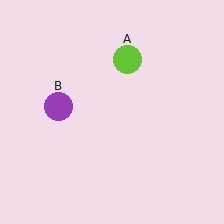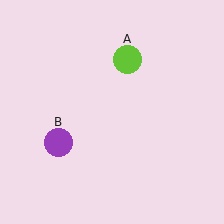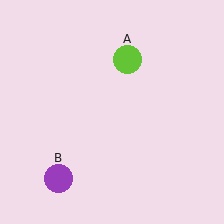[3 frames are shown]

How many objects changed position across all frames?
1 object changed position: purple circle (object B).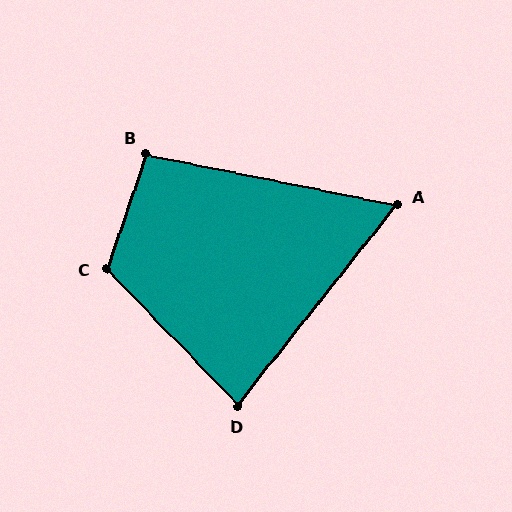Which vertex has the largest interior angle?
C, at approximately 117 degrees.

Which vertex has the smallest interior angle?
A, at approximately 63 degrees.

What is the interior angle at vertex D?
Approximately 83 degrees (acute).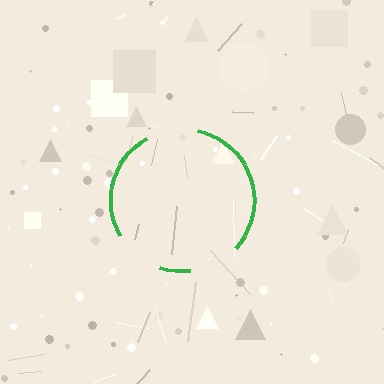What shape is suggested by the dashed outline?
The dashed outline suggests a circle.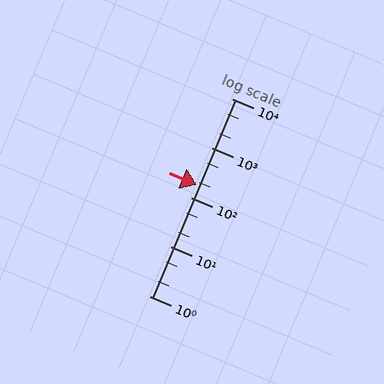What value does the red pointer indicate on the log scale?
The pointer indicates approximately 180.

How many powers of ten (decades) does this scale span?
The scale spans 4 decades, from 1 to 10000.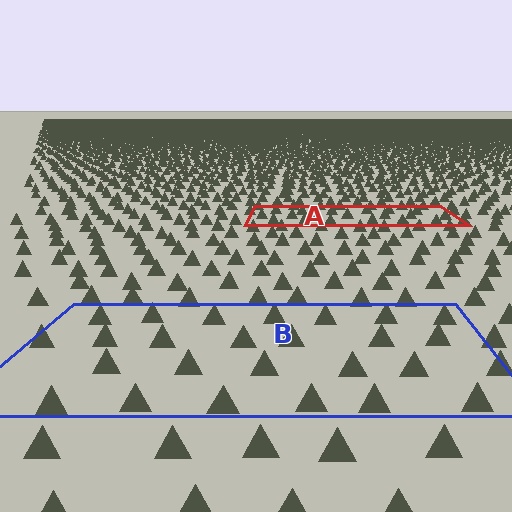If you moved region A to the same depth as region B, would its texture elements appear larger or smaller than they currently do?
They would appear larger. At a closer depth, the same texture elements are projected at a bigger on-screen size.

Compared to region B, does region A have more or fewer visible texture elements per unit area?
Region A has more texture elements per unit area — they are packed more densely because it is farther away.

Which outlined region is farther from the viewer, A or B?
Region A is farther from the viewer — the texture elements inside it appear smaller and more densely packed.